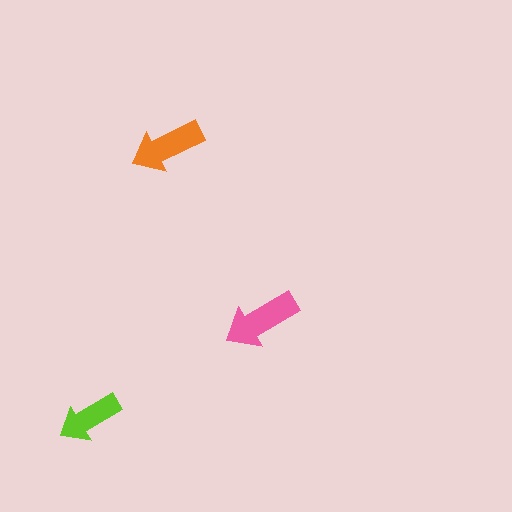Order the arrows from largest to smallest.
the pink one, the orange one, the lime one.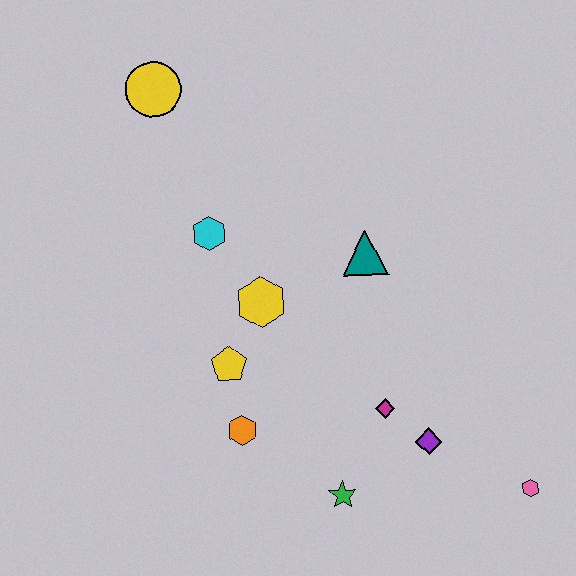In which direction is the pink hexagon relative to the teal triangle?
The pink hexagon is below the teal triangle.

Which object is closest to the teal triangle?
The yellow hexagon is closest to the teal triangle.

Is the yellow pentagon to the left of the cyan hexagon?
No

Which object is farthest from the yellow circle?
The pink hexagon is farthest from the yellow circle.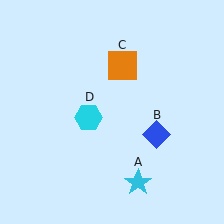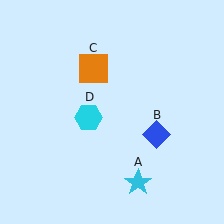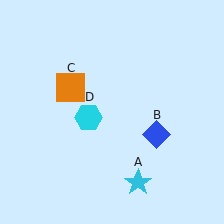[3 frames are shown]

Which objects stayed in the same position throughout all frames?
Cyan star (object A) and blue diamond (object B) and cyan hexagon (object D) remained stationary.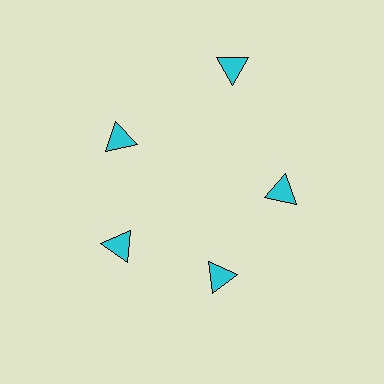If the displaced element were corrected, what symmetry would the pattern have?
It would have 5-fold rotational symmetry — the pattern would map onto itself every 72 degrees.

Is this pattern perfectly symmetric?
No. The 5 cyan triangles are arranged in a ring, but one element near the 1 o'clock position is pushed outward from the center, breaking the 5-fold rotational symmetry.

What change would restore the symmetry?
The symmetry would be restored by moving it inward, back onto the ring so that all 5 triangles sit at equal angles and equal distance from the center.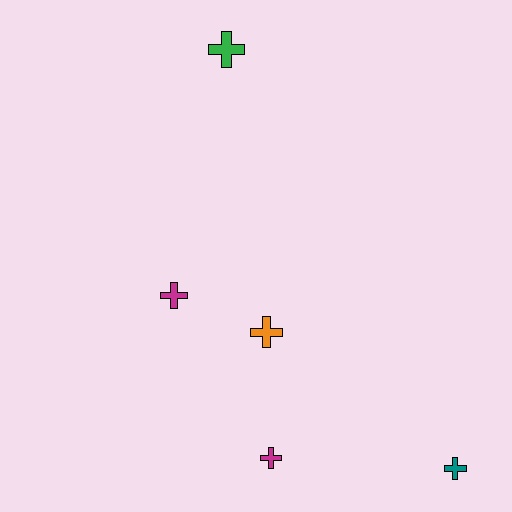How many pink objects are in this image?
There are no pink objects.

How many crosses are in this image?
There are 5 crosses.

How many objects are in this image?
There are 5 objects.